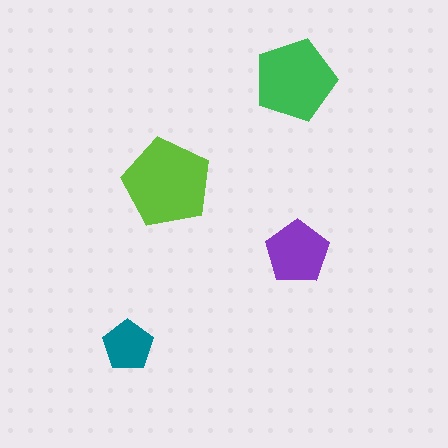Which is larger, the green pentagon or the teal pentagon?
The green one.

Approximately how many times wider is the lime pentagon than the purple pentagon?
About 1.5 times wider.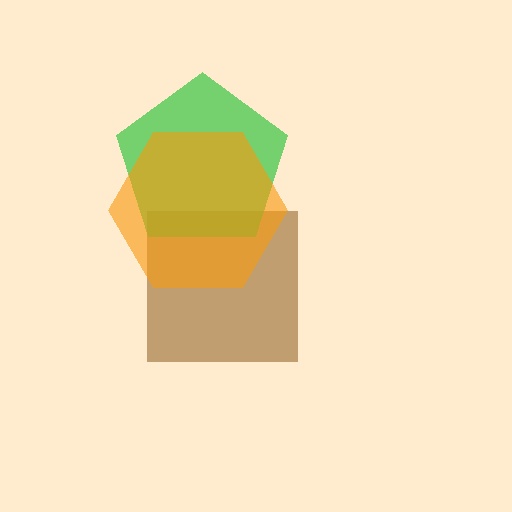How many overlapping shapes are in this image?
There are 3 overlapping shapes in the image.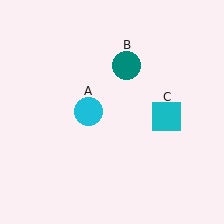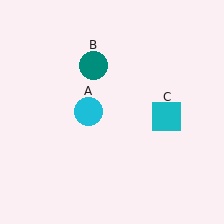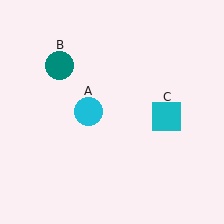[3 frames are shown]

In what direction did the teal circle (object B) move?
The teal circle (object B) moved left.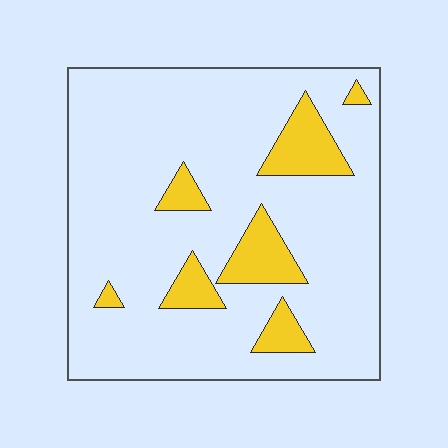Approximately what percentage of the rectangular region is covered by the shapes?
Approximately 15%.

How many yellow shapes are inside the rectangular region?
7.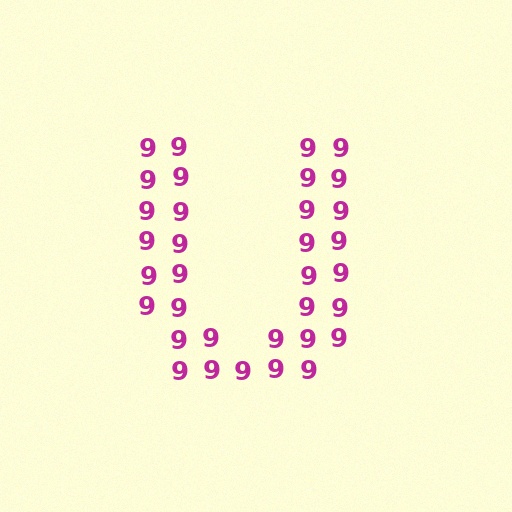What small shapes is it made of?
It is made of small digit 9's.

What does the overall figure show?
The overall figure shows the letter U.